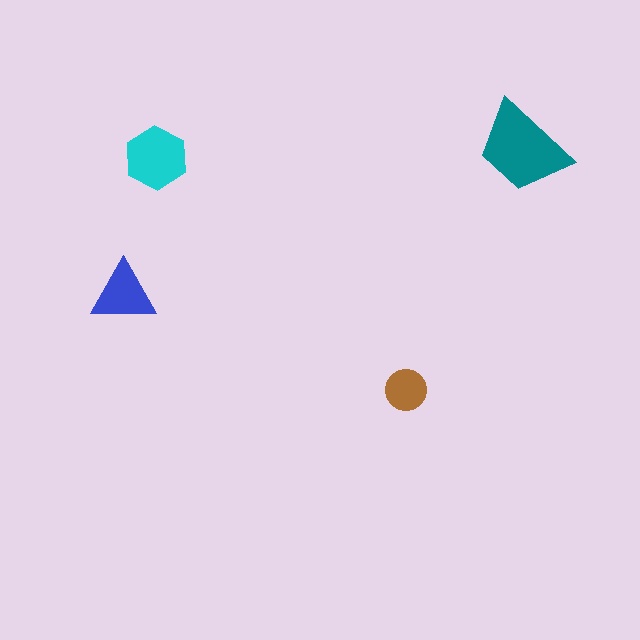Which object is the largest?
The teal trapezoid.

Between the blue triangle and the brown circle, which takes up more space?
The blue triangle.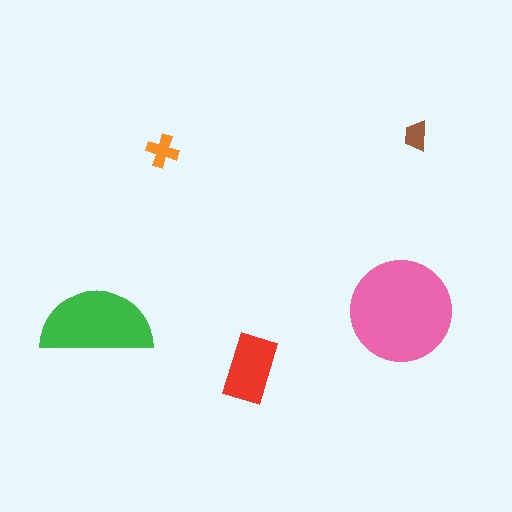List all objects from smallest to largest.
The brown trapezoid, the orange cross, the red rectangle, the green semicircle, the pink circle.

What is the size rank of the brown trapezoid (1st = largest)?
5th.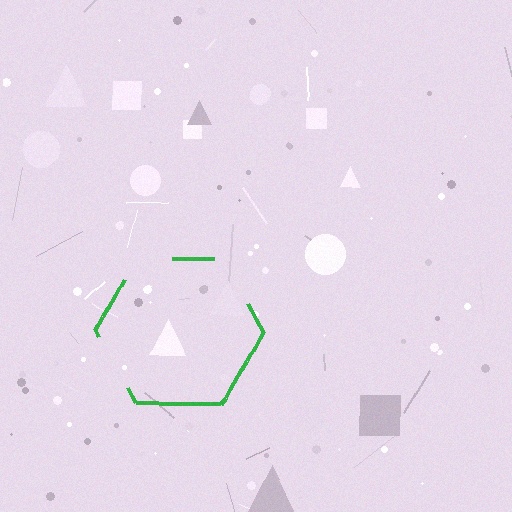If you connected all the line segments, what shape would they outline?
They would outline a hexagon.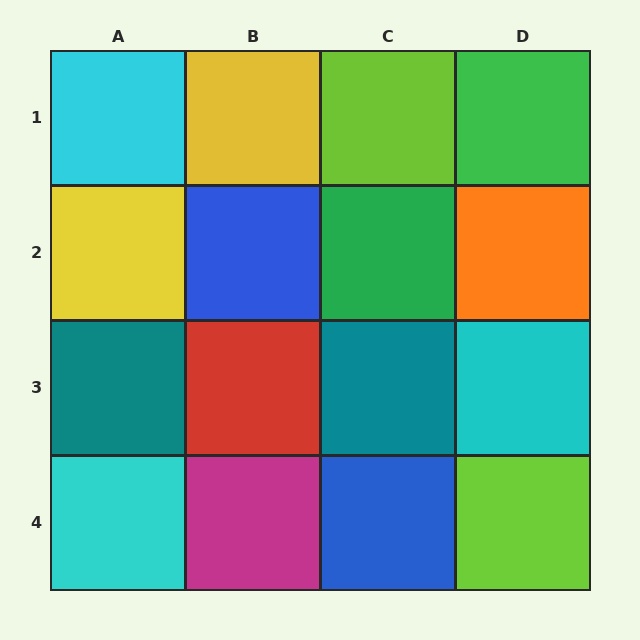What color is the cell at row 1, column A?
Cyan.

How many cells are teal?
2 cells are teal.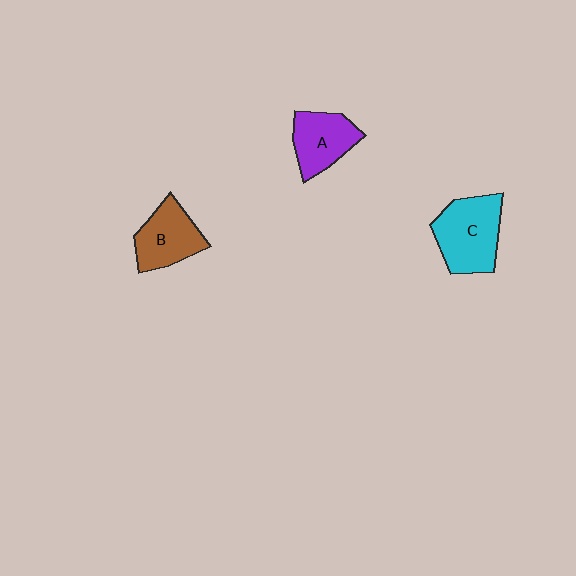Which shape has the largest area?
Shape C (cyan).